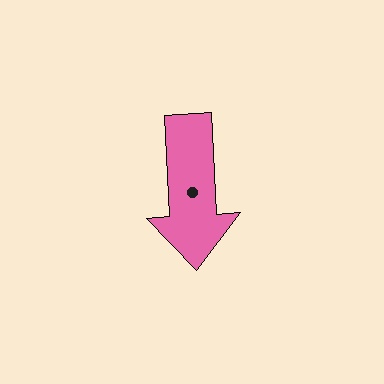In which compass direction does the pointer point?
South.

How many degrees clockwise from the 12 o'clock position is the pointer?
Approximately 177 degrees.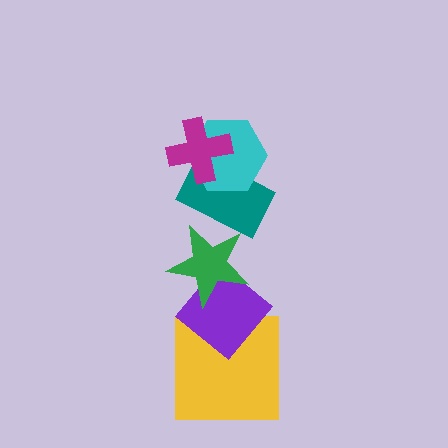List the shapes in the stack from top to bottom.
From top to bottom: the magenta cross, the cyan hexagon, the teal rectangle, the green star, the purple diamond, the yellow square.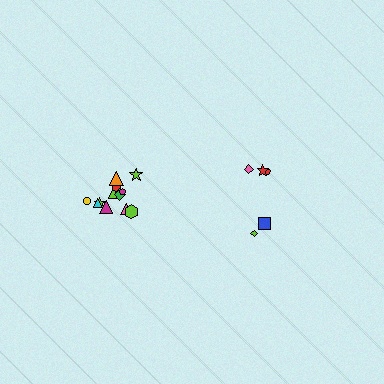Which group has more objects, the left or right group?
The left group.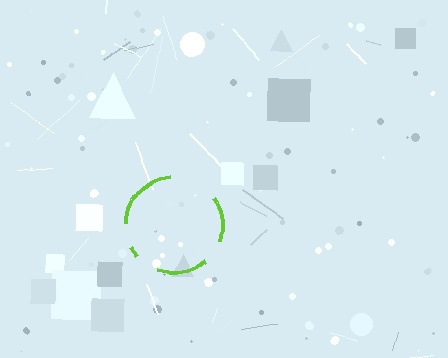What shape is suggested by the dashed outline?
The dashed outline suggests a circle.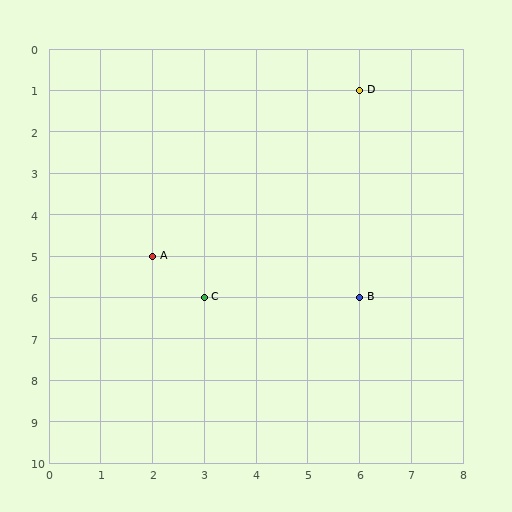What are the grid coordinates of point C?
Point C is at grid coordinates (3, 6).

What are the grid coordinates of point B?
Point B is at grid coordinates (6, 6).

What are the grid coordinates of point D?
Point D is at grid coordinates (6, 1).